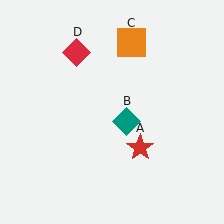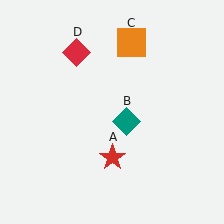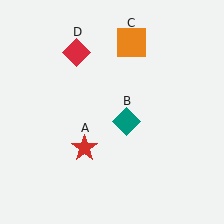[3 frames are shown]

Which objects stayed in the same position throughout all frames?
Teal diamond (object B) and orange square (object C) and red diamond (object D) remained stationary.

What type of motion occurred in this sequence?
The red star (object A) rotated clockwise around the center of the scene.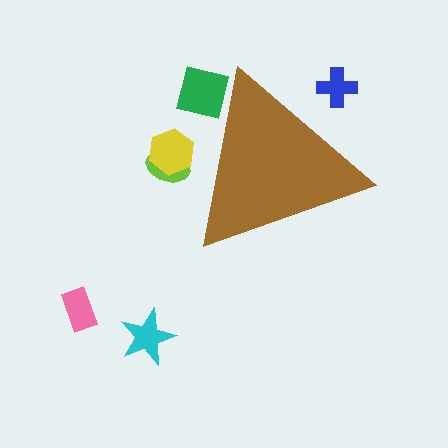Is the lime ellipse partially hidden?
Yes, the lime ellipse is partially hidden behind the brown triangle.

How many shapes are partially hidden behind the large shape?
4 shapes are partially hidden.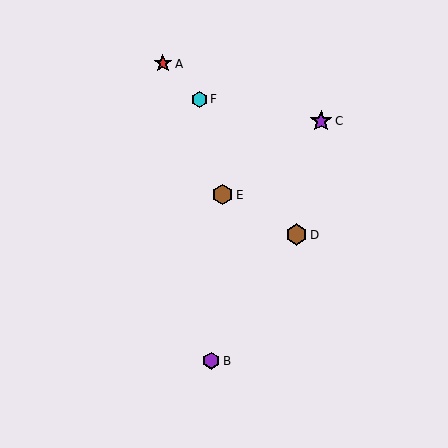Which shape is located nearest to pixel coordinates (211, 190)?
The brown hexagon (labeled E) at (222, 195) is nearest to that location.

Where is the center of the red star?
The center of the red star is at (163, 64).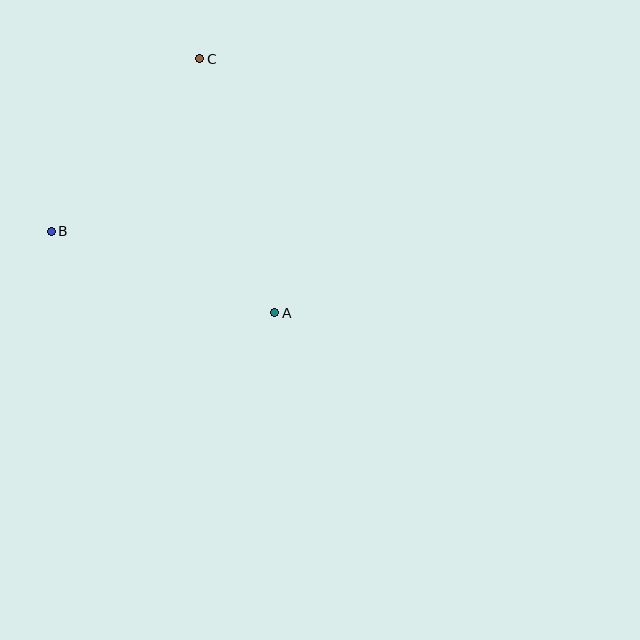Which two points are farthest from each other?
Points A and C are farthest from each other.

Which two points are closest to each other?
Points B and C are closest to each other.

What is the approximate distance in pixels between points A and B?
The distance between A and B is approximately 238 pixels.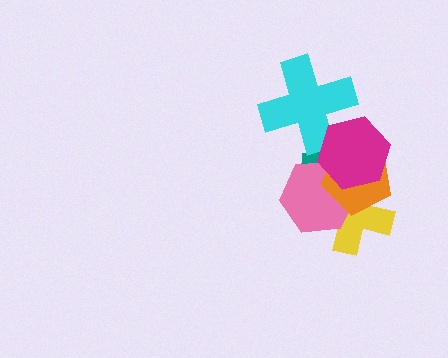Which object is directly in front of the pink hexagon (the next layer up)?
The orange pentagon is directly in front of the pink hexagon.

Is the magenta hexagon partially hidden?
No, no other shape covers it.